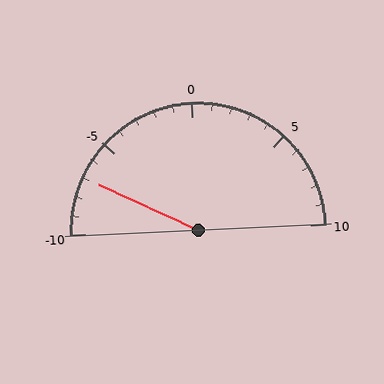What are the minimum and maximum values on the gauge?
The gauge ranges from -10 to 10.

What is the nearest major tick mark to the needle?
The nearest major tick mark is -5.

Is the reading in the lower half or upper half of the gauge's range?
The reading is in the lower half of the range (-10 to 10).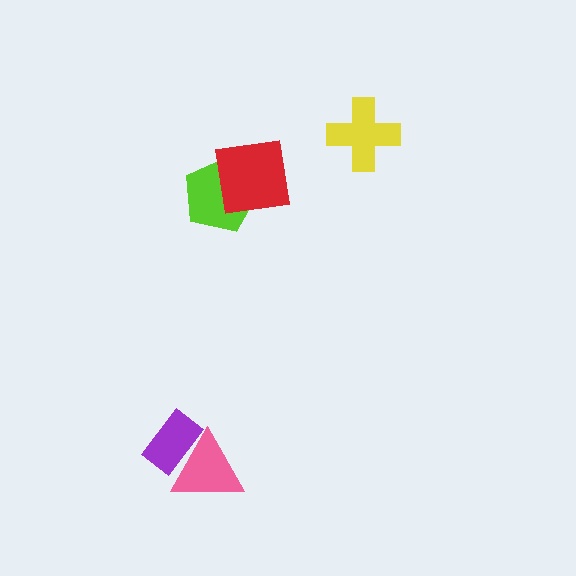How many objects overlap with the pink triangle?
1 object overlaps with the pink triangle.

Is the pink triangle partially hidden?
No, no other shape covers it.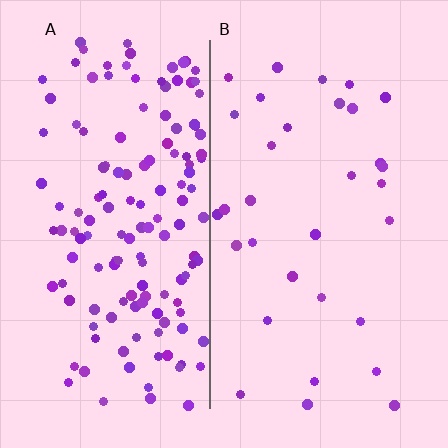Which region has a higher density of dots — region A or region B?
A (the left).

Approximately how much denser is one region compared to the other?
Approximately 4.5× — region A over region B.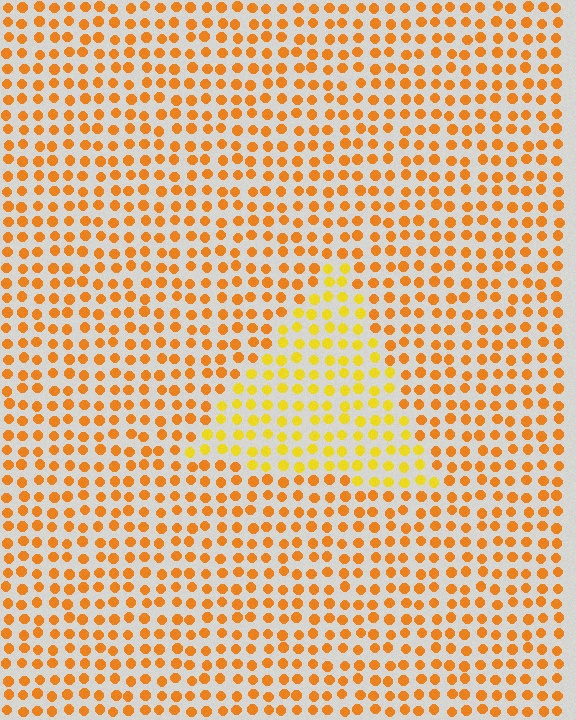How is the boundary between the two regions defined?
The boundary is defined purely by a slight shift in hue (about 26 degrees). Spacing, size, and orientation are identical on both sides.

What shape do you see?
I see a triangle.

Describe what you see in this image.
The image is filled with small orange elements in a uniform arrangement. A triangle-shaped region is visible where the elements are tinted to a slightly different hue, forming a subtle color boundary.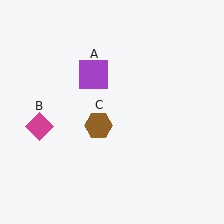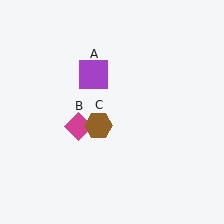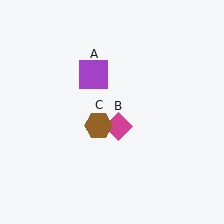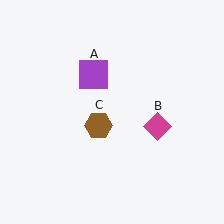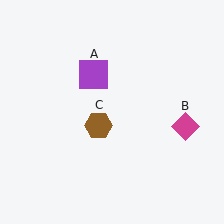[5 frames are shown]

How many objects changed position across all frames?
1 object changed position: magenta diamond (object B).